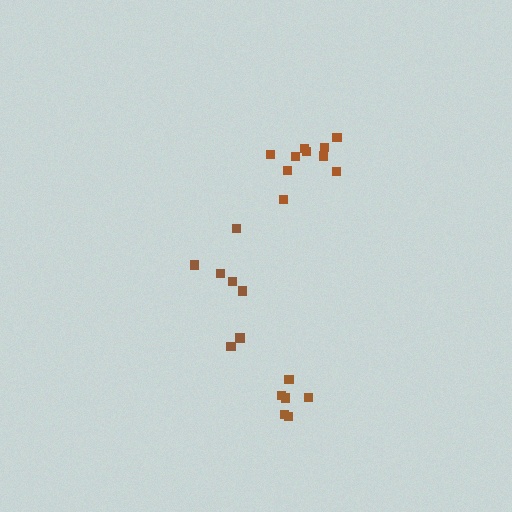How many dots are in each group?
Group 1: 10 dots, Group 2: 6 dots, Group 3: 7 dots (23 total).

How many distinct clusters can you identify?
There are 3 distinct clusters.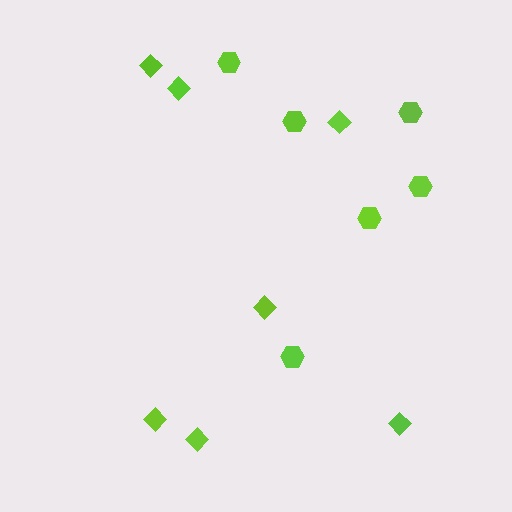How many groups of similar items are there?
There are 2 groups: one group of hexagons (6) and one group of diamonds (7).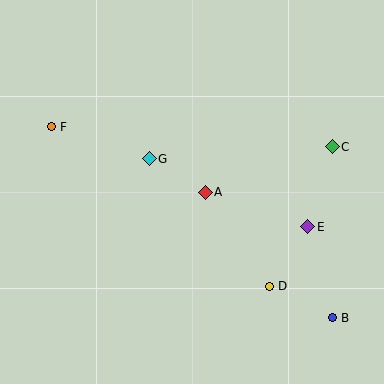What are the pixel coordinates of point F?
Point F is at (51, 127).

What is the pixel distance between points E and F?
The distance between E and F is 275 pixels.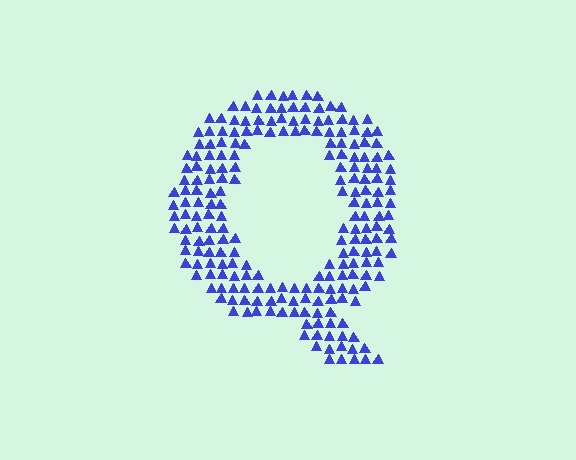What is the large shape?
The large shape is the letter Q.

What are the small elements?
The small elements are triangles.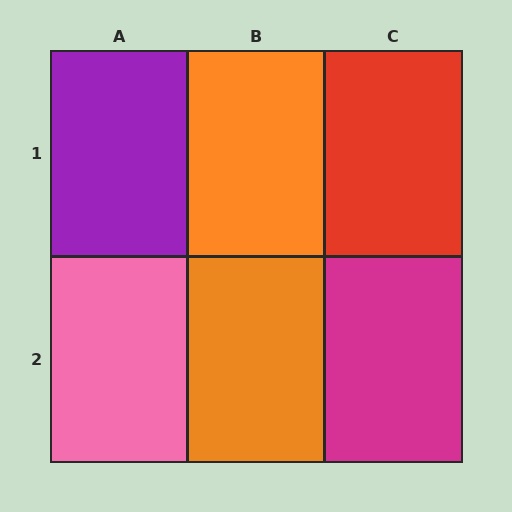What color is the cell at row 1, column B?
Orange.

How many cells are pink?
1 cell is pink.